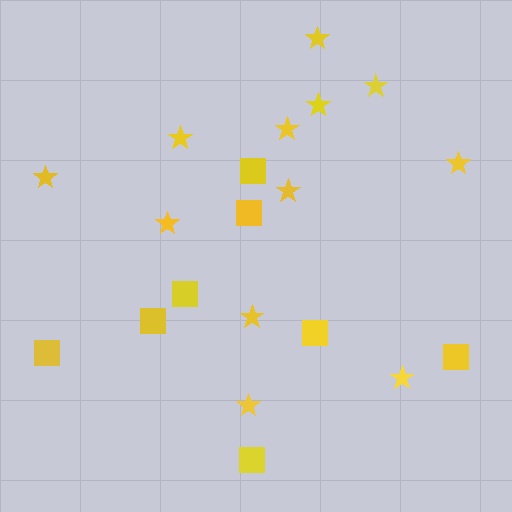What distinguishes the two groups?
There are 2 groups: one group of stars (12) and one group of squares (8).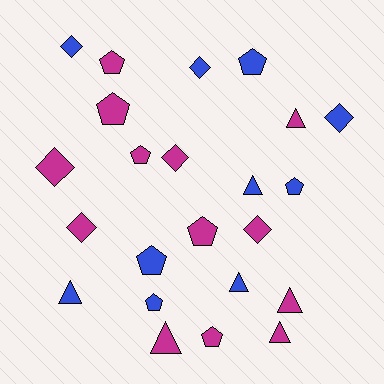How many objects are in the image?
There are 23 objects.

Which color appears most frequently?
Magenta, with 13 objects.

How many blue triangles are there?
There are 3 blue triangles.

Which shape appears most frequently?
Pentagon, with 9 objects.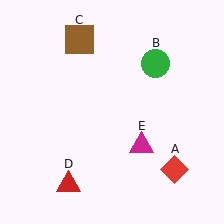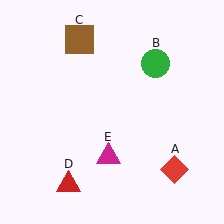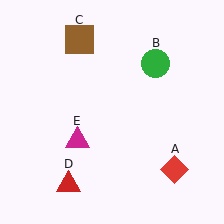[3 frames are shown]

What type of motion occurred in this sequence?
The magenta triangle (object E) rotated clockwise around the center of the scene.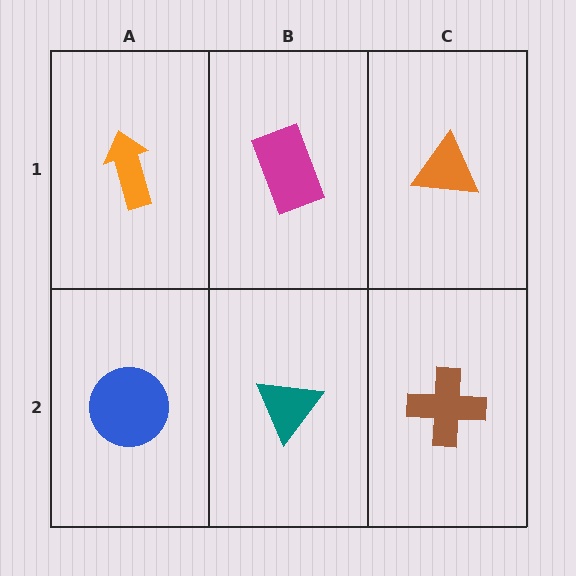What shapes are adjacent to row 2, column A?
An orange arrow (row 1, column A), a teal triangle (row 2, column B).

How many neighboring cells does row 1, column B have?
3.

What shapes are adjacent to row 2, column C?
An orange triangle (row 1, column C), a teal triangle (row 2, column B).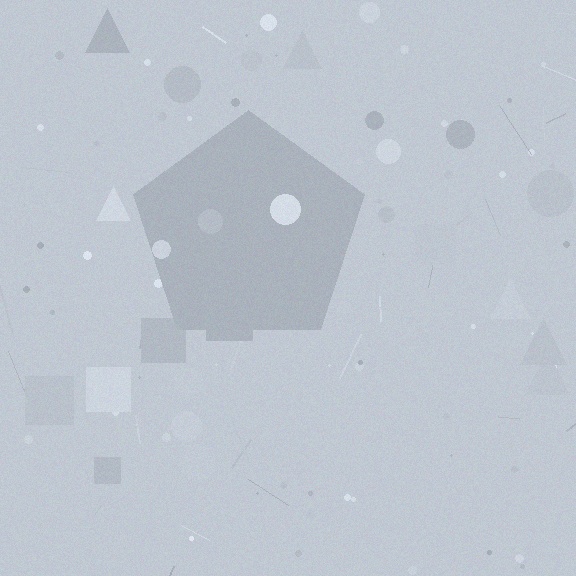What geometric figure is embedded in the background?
A pentagon is embedded in the background.